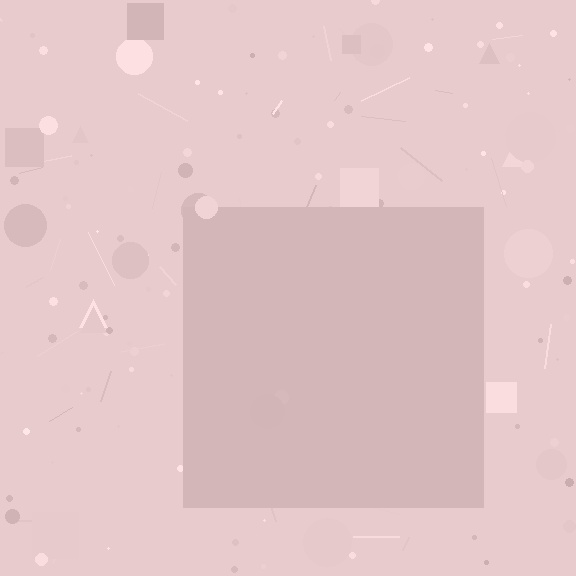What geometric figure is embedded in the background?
A square is embedded in the background.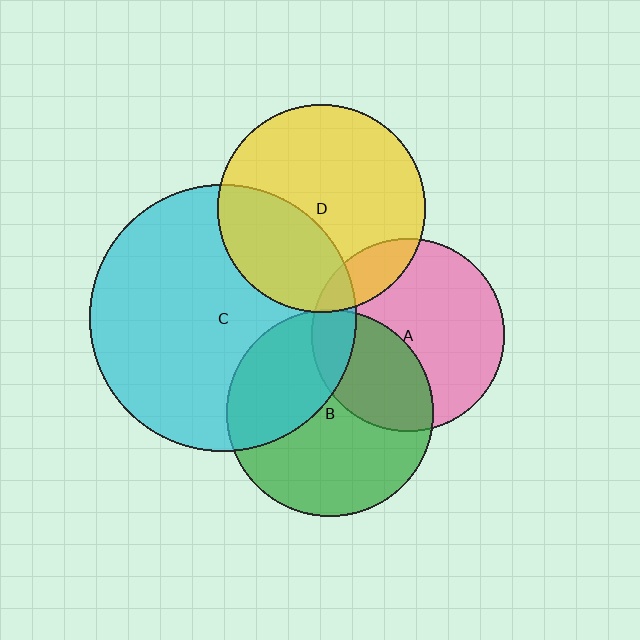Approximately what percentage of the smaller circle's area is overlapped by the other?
Approximately 15%.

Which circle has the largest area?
Circle C (cyan).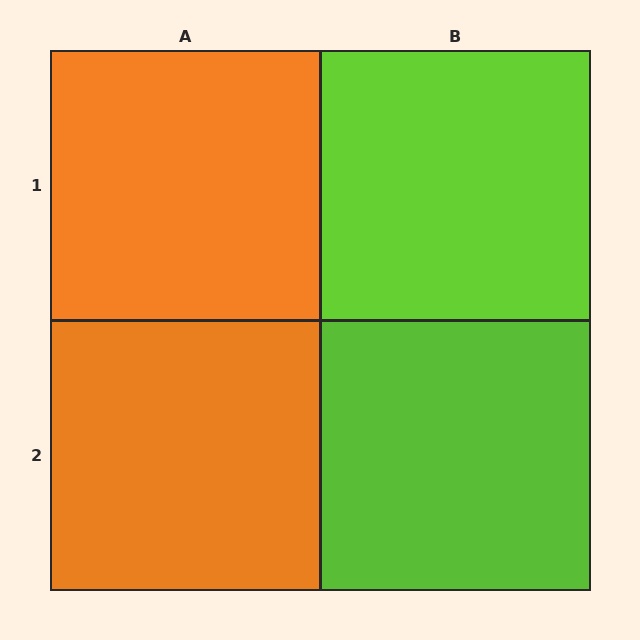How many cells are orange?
2 cells are orange.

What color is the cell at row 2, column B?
Lime.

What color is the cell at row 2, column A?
Orange.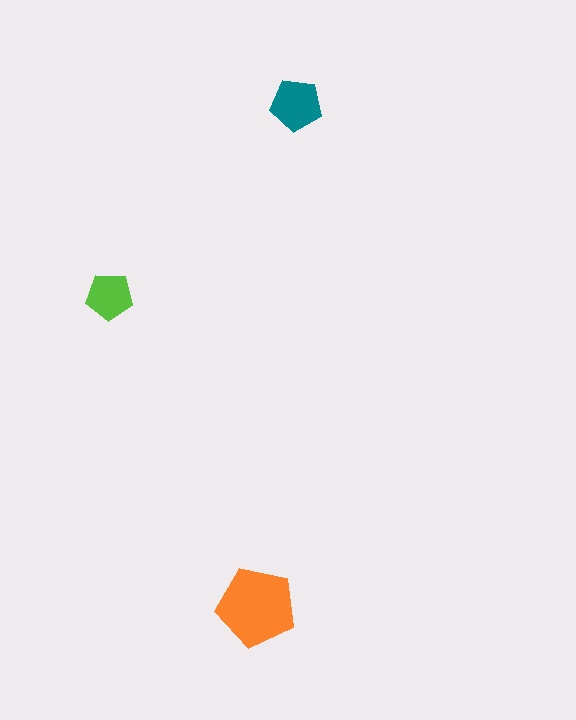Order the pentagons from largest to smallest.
the orange one, the teal one, the lime one.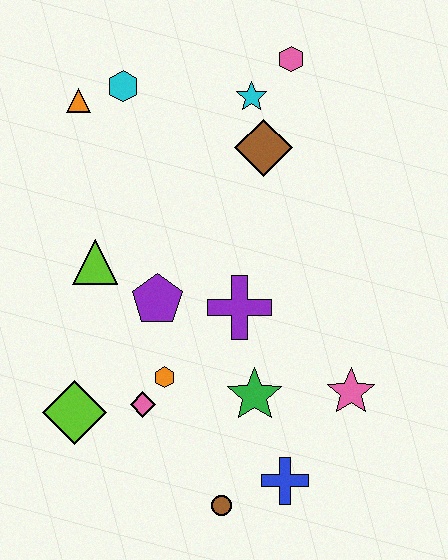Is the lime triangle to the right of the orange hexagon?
No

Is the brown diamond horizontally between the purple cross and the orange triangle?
No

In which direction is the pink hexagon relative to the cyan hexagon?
The pink hexagon is to the right of the cyan hexagon.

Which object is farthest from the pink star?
The orange triangle is farthest from the pink star.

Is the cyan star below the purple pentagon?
No